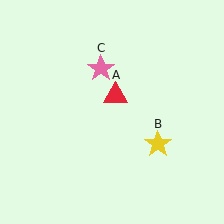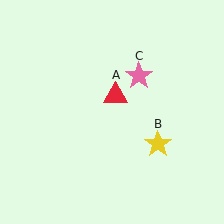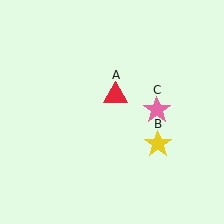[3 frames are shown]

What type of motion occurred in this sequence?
The pink star (object C) rotated clockwise around the center of the scene.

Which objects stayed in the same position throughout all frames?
Red triangle (object A) and yellow star (object B) remained stationary.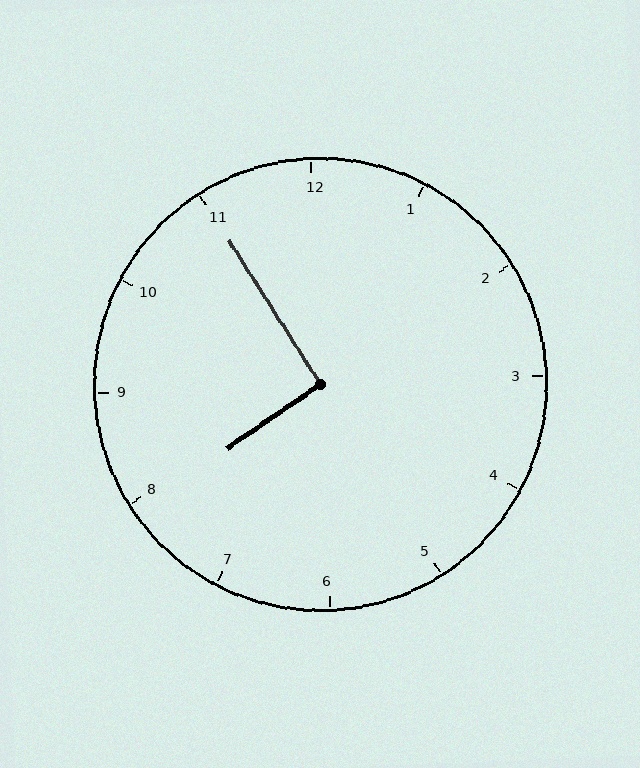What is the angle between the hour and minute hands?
Approximately 92 degrees.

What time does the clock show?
7:55.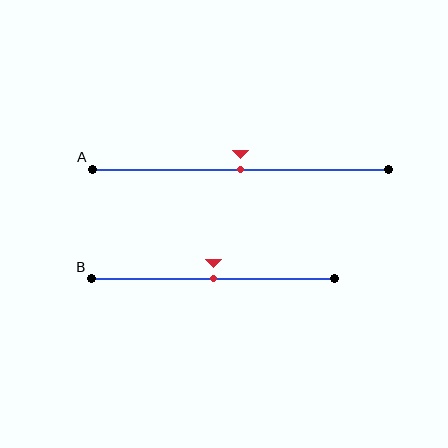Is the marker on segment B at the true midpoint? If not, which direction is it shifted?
Yes, the marker on segment B is at the true midpoint.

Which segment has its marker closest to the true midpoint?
Segment A has its marker closest to the true midpoint.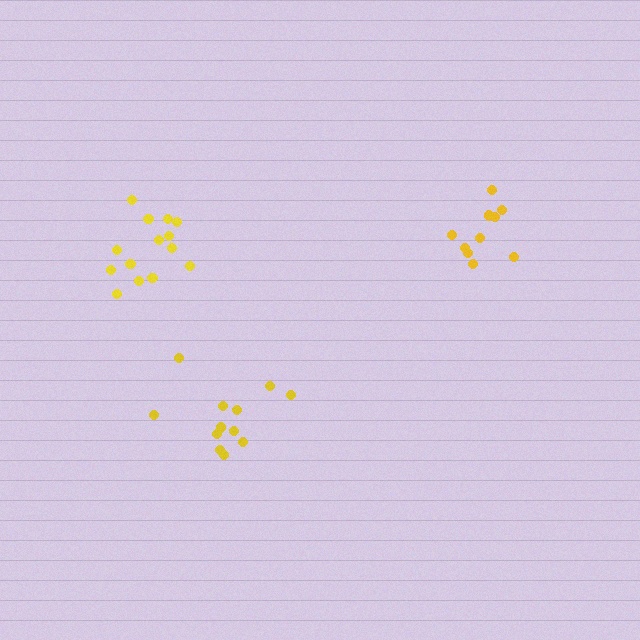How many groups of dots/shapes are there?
There are 3 groups.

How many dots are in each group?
Group 1: 12 dots, Group 2: 14 dots, Group 3: 10 dots (36 total).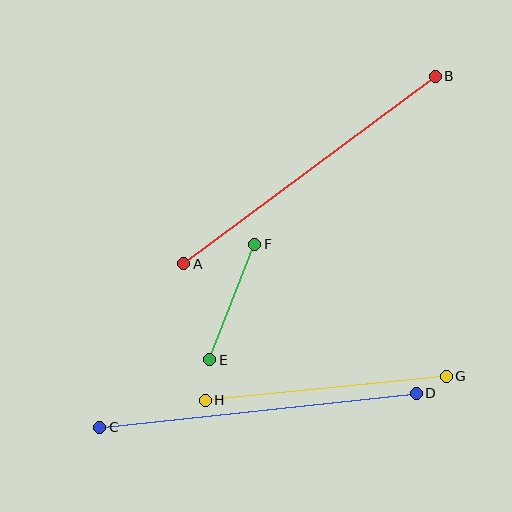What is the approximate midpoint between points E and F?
The midpoint is at approximately (232, 302) pixels.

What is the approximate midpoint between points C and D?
The midpoint is at approximately (258, 410) pixels.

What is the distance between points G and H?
The distance is approximately 242 pixels.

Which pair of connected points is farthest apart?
Points C and D are farthest apart.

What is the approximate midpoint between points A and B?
The midpoint is at approximately (309, 170) pixels.